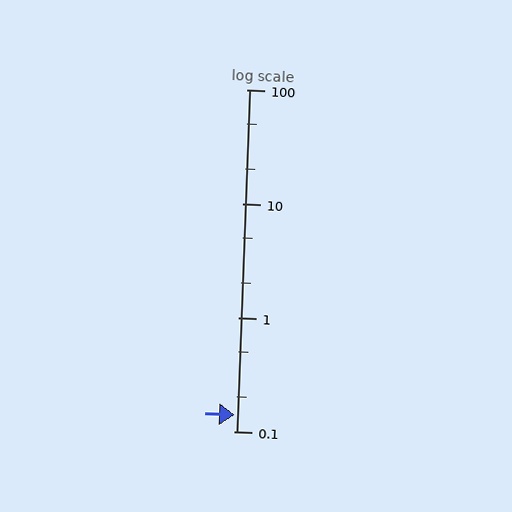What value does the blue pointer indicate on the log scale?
The pointer indicates approximately 0.14.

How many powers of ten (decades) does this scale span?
The scale spans 3 decades, from 0.1 to 100.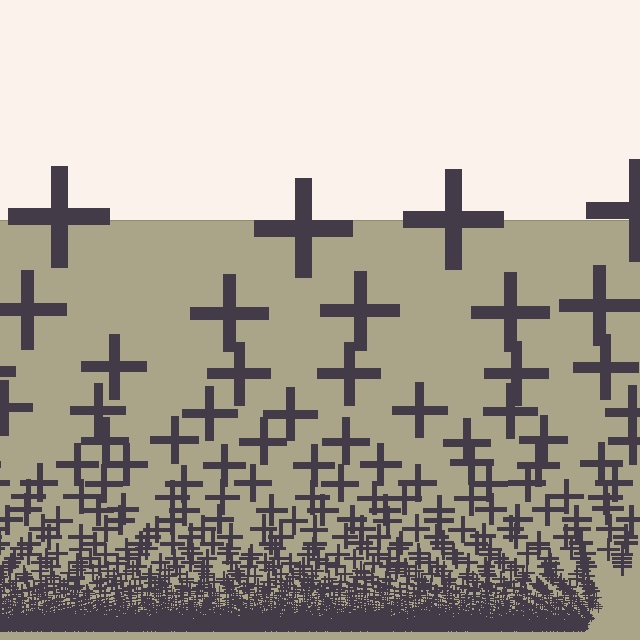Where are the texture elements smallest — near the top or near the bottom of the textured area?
Near the bottom.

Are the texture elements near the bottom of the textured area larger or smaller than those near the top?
Smaller. The gradient is inverted — elements near the bottom are smaller and denser.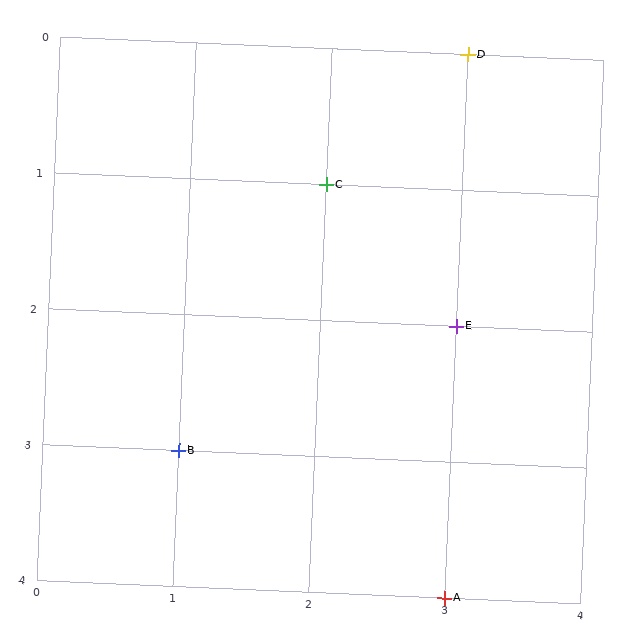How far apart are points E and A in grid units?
Points E and A are 2 rows apart.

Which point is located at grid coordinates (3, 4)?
Point A is at (3, 4).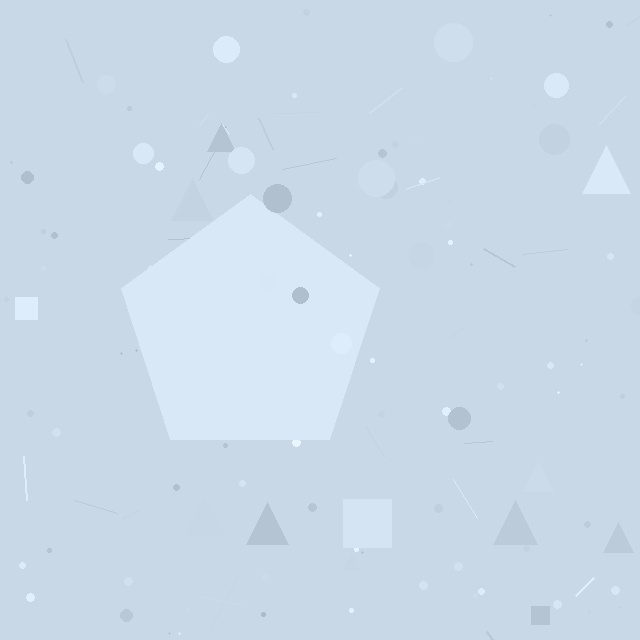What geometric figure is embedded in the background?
A pentagon is embedded in the background.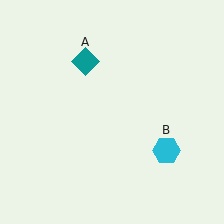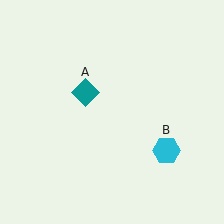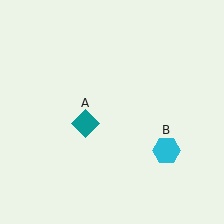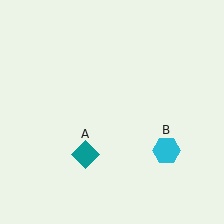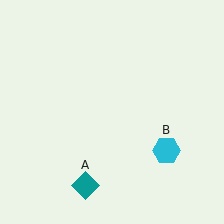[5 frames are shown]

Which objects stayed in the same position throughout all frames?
Cyan hexagon (object B) remained stationary.